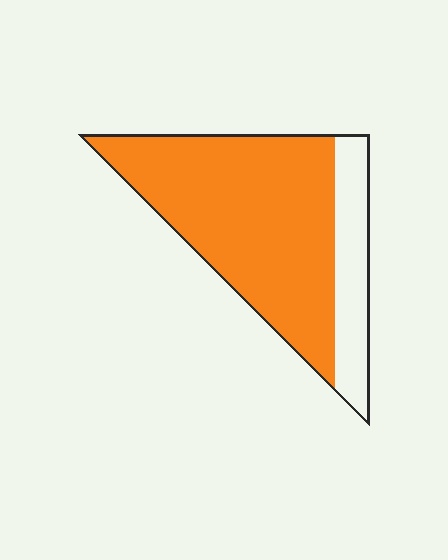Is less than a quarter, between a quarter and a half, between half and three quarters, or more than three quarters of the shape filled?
More than three quarters.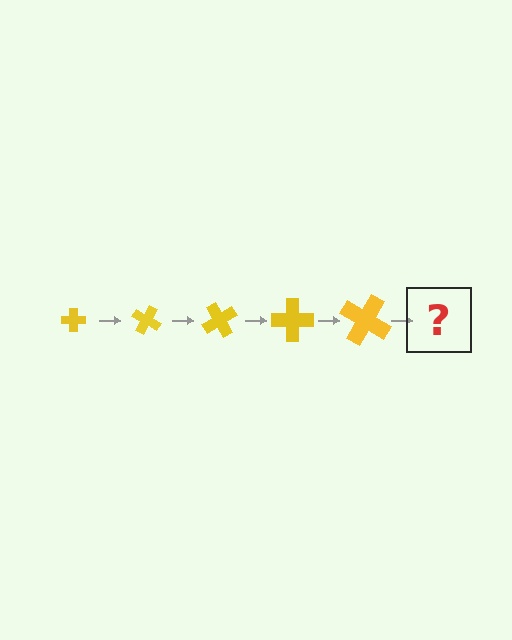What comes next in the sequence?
The next element should be a cross, larger than the previous one and rotated 150 degrees from the start.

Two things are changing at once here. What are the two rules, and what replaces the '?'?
The two rules are that the cross grows larger each step and it rotates 30 degrees each step. The '?' should be a cross, larger than the previous one and rotated 150 degrees from the start.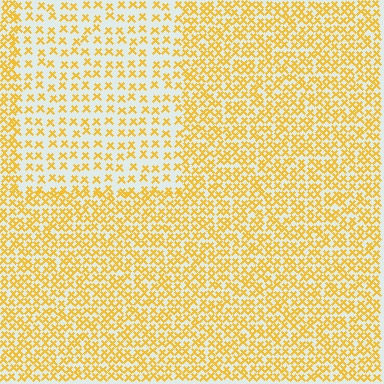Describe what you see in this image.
The image contains small yellow elements arranged at two different densities. A rectangle-shaped region is visible where the elements are less densely packed than the surrounding area.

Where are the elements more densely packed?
The elements are more densely packed outside the rectangle boundary.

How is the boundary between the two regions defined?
The boundary is defined by a change in element density (approximately 1.9x ratio). All elements are the same color, size, and shape.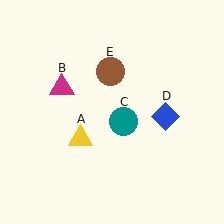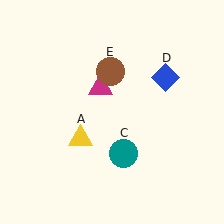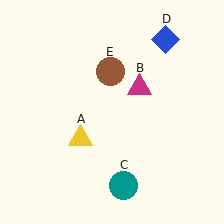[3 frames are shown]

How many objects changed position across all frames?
3 objects changed position: magenta triangle (object B), teal circle (object C), blue diamond (object D).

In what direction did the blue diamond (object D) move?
The blue diamond (object D) moved up.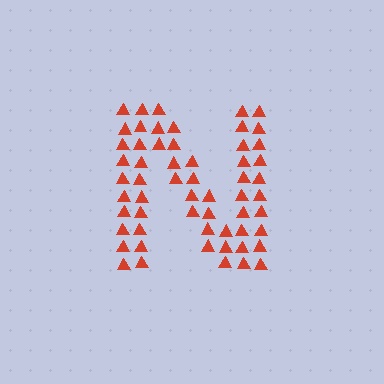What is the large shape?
The large shape is the letter N.